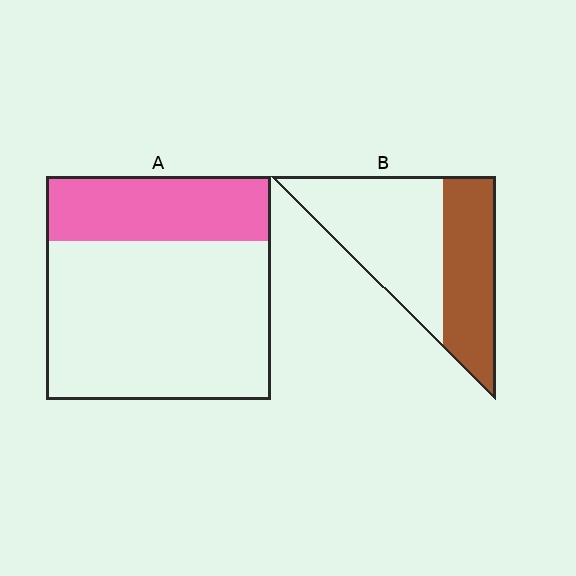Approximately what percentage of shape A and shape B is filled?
A is approximately 30% and B is approximately 40%.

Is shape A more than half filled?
No.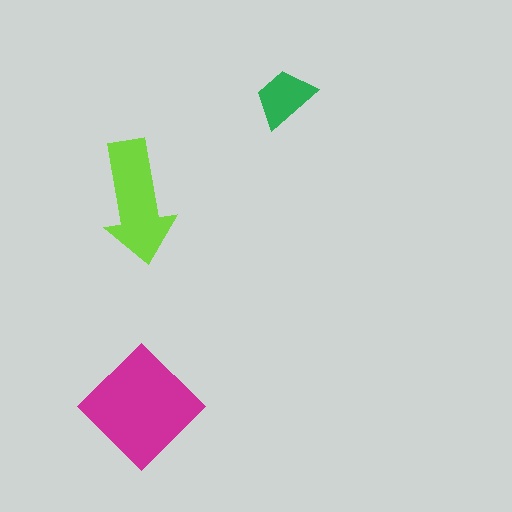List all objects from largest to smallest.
The magenta diamond, the lime arrow, the green trapezoid.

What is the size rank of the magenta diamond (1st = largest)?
1st.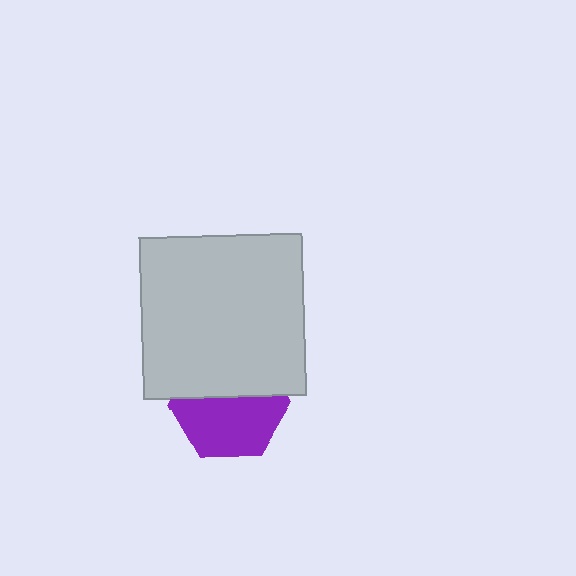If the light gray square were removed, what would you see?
You would see the complete purple hexagon.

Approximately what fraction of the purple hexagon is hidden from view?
Roughly 43% of the purple hexagon is hidden behind the light gray square.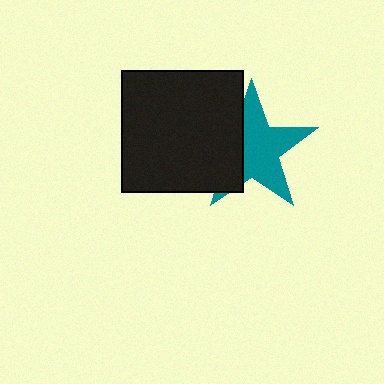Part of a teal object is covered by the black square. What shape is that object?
It is a star.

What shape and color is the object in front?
The object in front is a black square.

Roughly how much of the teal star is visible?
About half of it is visible (roughly 65%).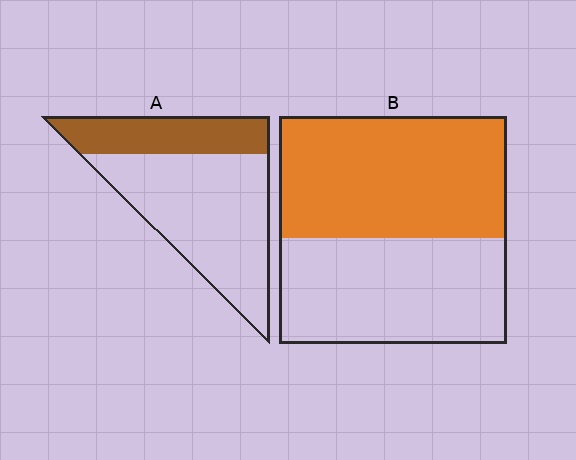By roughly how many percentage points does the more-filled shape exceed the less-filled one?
By roughly 25 percentage points (B over A).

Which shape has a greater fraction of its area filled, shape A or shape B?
Shape B.